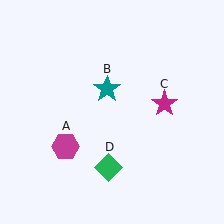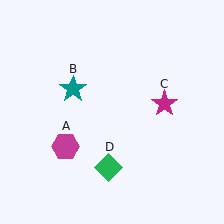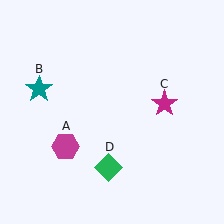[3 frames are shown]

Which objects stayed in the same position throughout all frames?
Magenta hexagon (object A) and magenta star (object C) and green diamond (object D) remained stationary.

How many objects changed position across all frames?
1 object changed position: teal star (object B).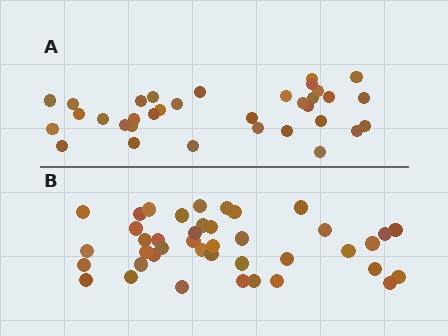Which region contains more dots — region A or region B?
Region B (the bottom region) has more dots.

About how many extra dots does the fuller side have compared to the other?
Region B has roughly 8 or so more dots than region A.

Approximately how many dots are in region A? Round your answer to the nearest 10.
About 30 dots. (The exact count is 34, which rounds to 30.)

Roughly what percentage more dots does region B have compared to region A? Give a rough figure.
About 20% more.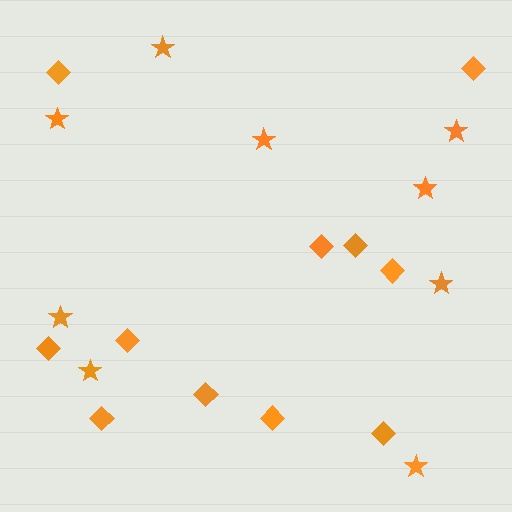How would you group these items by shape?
There are 2 groups: one group of diamonds (11) and one group of stars (9).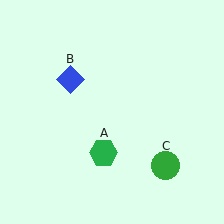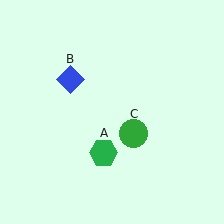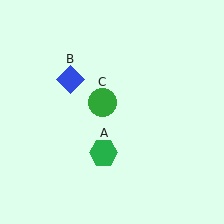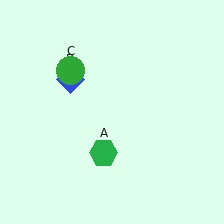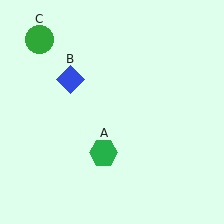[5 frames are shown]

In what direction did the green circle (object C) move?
The green circle (object C) moved up and to the left.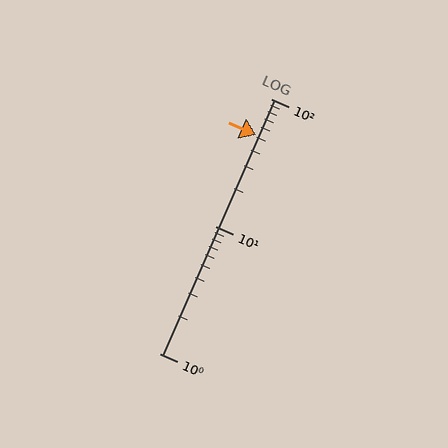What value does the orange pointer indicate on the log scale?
The pointer indicates approximately 52.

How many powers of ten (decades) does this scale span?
The scale spans 2 decades, from 1 to 100.